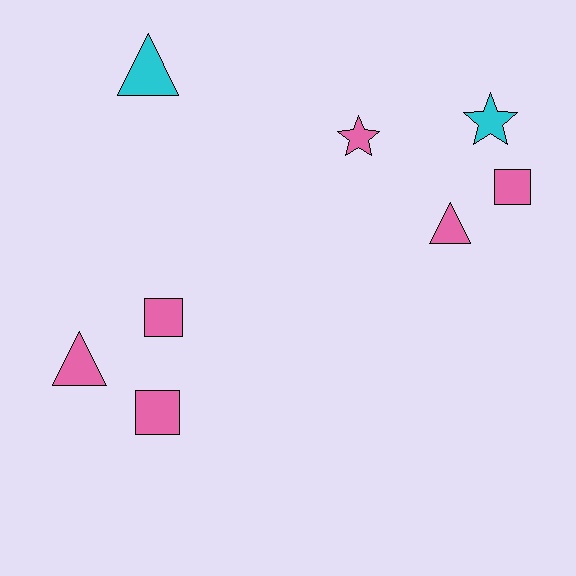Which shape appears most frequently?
Square, with 3 objects.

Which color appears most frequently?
Pink, with 6 objects.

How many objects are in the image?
There are 8 objects.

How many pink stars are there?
There is 1 pink star.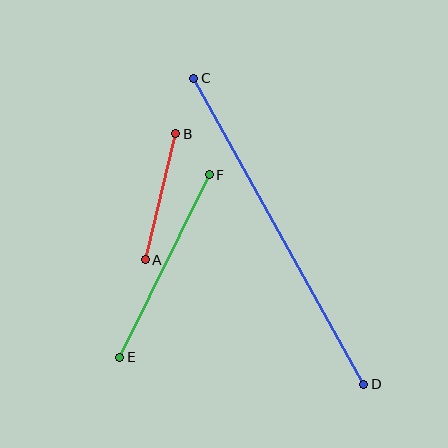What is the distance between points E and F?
The distance is approximately 203 pixels.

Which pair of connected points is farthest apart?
Points C and D are farthest apart.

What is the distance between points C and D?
The distance is approximately 350 pixels.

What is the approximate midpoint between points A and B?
The midpoint is at approximately (160, 197) pixels.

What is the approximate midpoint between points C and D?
The midpoint is at approximately (279, 231) pixels.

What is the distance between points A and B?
The distance is approximately 130 pixels.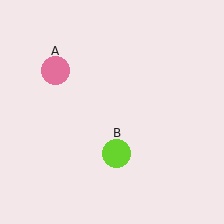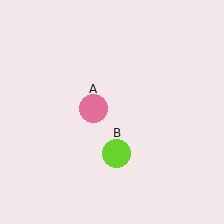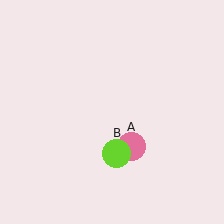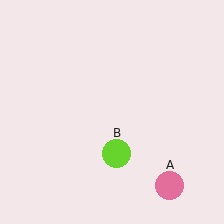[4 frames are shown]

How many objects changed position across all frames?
1 object changed position: pink circle (object A).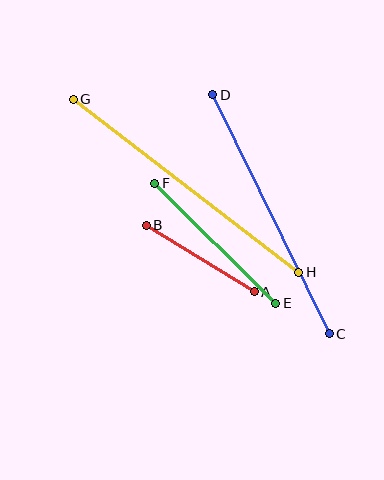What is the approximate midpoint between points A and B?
The midpoint is at approximately (200, 259) pixels.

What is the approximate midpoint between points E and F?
The midpoint is at approximately (215, 243) pixels.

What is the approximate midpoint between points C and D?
The midpoint is at approximately (271, 214) pixels.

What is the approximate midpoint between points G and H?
The midpoint is at approximately (186, 186) pixels.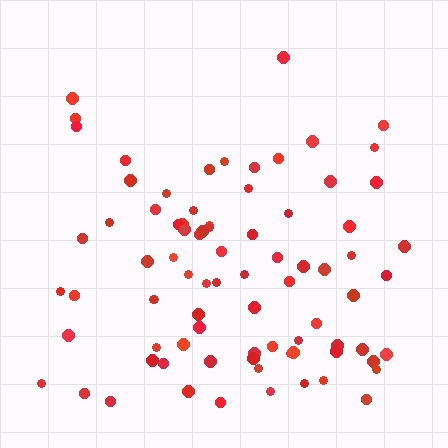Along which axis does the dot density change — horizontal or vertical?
Vertical.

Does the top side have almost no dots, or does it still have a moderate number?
Still a moderate number, just noticeably fewer than the bottom.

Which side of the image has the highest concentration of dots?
The bottom.